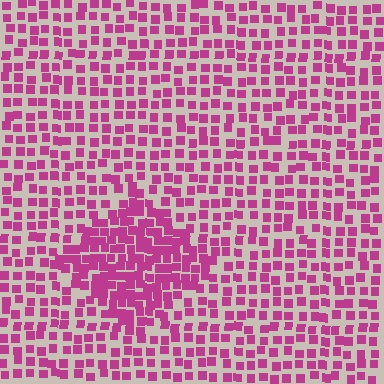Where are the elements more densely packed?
The elements are more densely packed inside the diamond boundary.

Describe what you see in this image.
The image contains small magenta elements arranged at two different densities. A diamond-shaped region is visible where the elements are more densely packed than the surrounding area.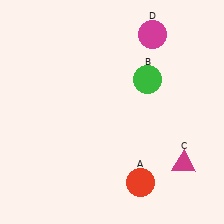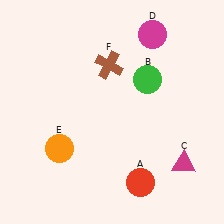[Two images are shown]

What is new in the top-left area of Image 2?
A brown cross (F) was added in the top-left area of Image 2.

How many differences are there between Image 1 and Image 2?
There are 2 differences between the two images.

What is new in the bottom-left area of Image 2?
An orange circle (E) was added in the bottom-left area of Image 2.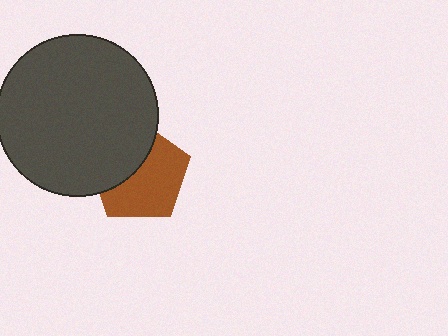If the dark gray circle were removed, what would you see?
You would see the complete brown pentagon.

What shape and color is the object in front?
The object in front is a dark gray circle.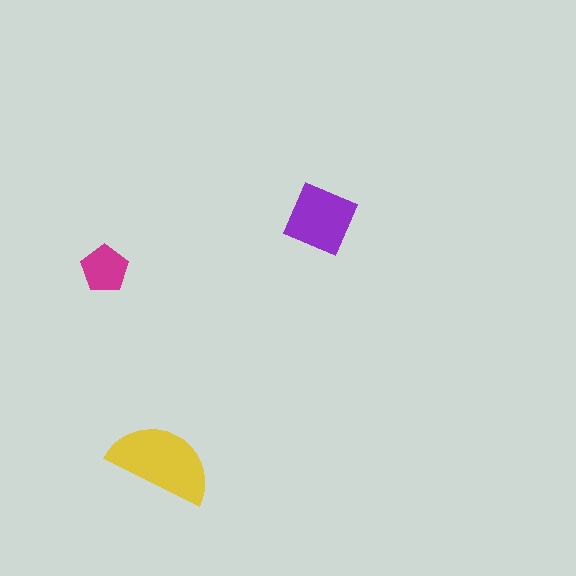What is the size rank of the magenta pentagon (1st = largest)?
3rd.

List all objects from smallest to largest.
The magenta pentagon, the purple diamond, the yellow semicircle.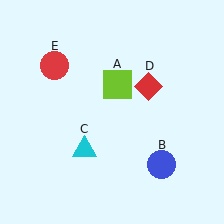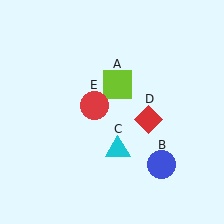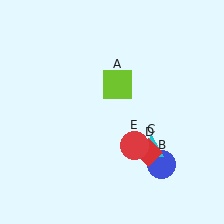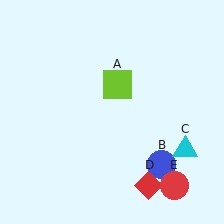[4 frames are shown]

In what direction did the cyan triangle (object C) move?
The cyan triangle (object C) moved right.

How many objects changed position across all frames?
3 objects changed position: cyan triangle (object C), red diamond (object D), red circle (object E).